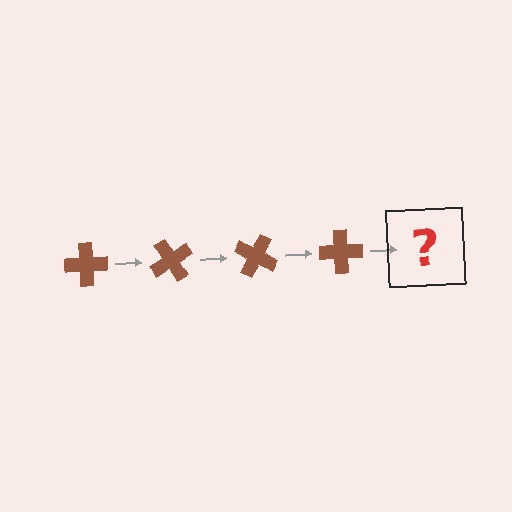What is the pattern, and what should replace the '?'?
The pattern is that the cross rotates 60 degrees each step. The '?' should be a brown cross rotated 240 degrees.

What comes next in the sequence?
The next element should be a brown cross rotated 240 degrees.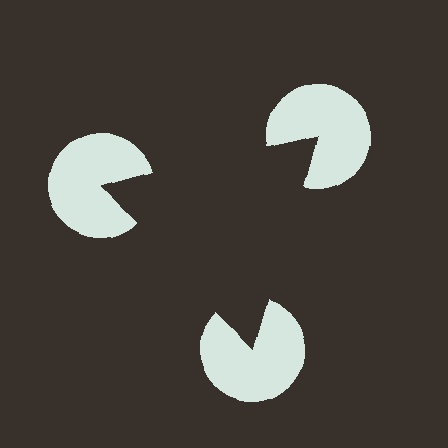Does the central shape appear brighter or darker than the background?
It typically appears slightly darker than the background, even though no actual brightness change is drawn.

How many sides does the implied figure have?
3 sides.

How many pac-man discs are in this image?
There are 3 — one at each vertex of the illusory triangle.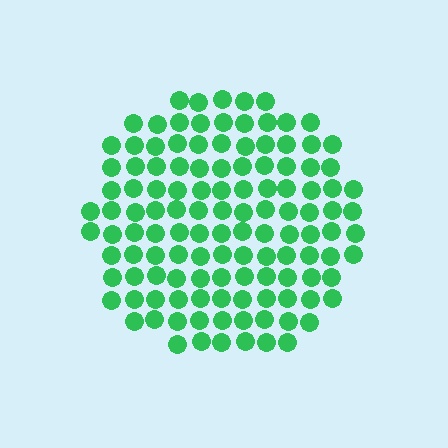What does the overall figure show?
The overall figure shows a circle.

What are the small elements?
The small elements are circles.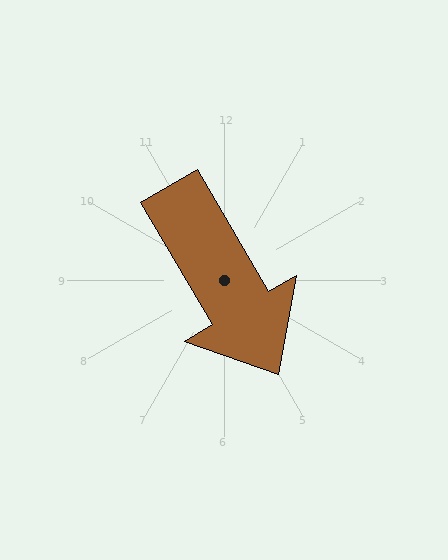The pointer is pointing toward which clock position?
Roughly 5 o'clock.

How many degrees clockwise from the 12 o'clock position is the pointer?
Approximately 150 degrees.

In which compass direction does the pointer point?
Southeast.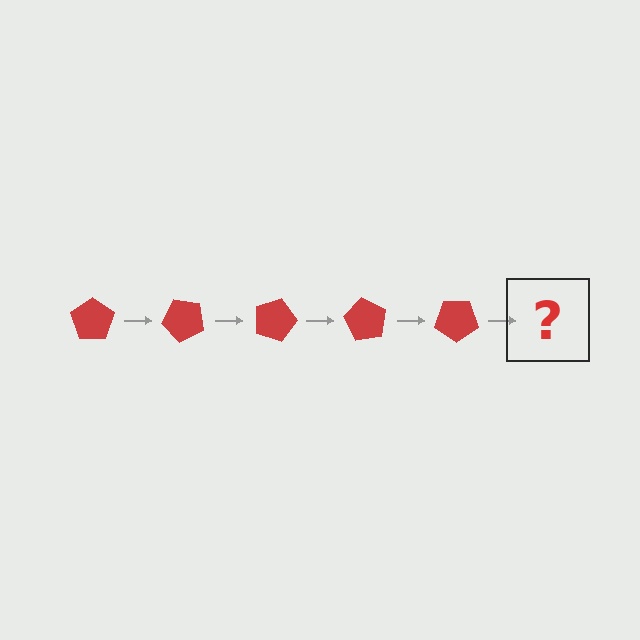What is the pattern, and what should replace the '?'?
The pattern is that the pentagon rotates 45 degrees each step. The '?' should be a red pentagon rotated 225 degrees.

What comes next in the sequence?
The next element should be a red pentagon rotated 225 degrees.